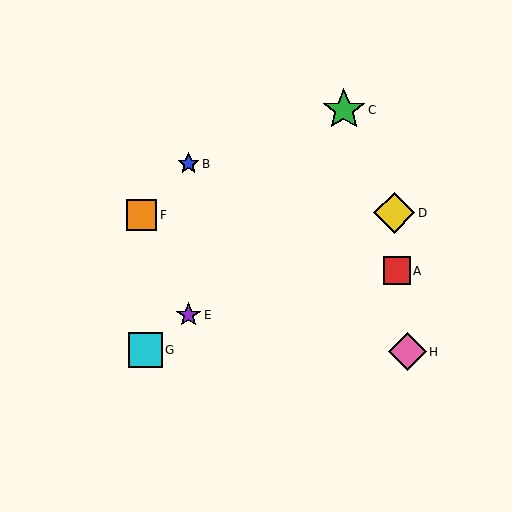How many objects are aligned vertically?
2 objects (B, E) are aligned vertically.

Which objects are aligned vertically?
Objects B, E are aligned vertically.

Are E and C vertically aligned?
No, E is at x≈188 and C is at x≈344.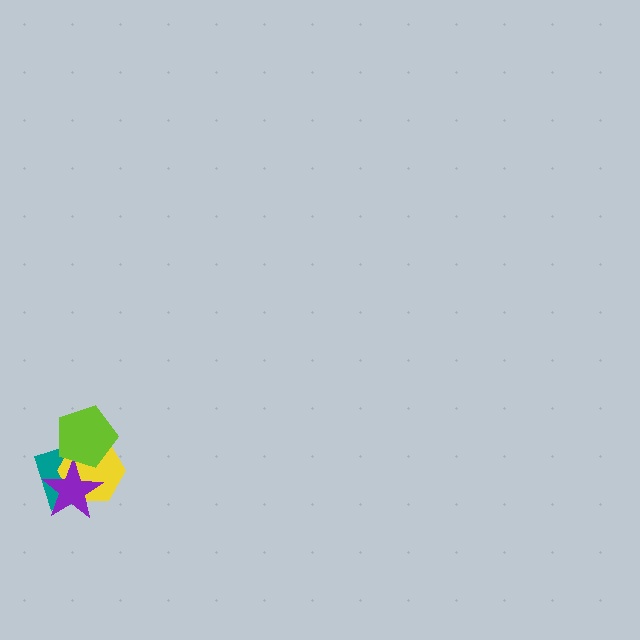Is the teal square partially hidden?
Yes, it is partially covered by another shape.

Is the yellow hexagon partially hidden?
Yes, it is partially covered by another shape.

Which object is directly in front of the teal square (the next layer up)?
The yellow hexagon is directly in front of the teal square.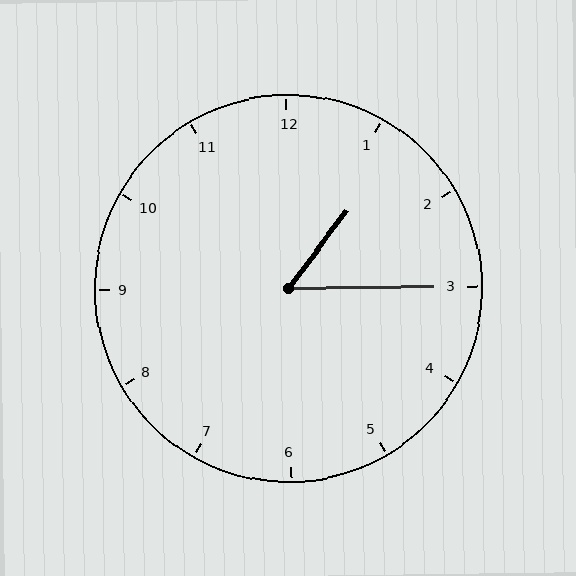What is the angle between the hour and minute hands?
Approximately 52 degrees.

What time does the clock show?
1:15.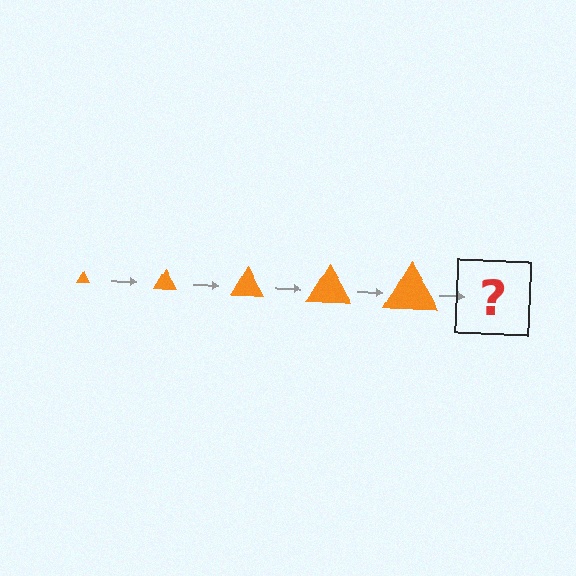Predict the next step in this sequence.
The next step is an orange triangle, larger than the previous one.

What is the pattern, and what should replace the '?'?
The pattern is that the triangle gets progressively larger each step. The '?' should be an orange triangle, larger than the previous one.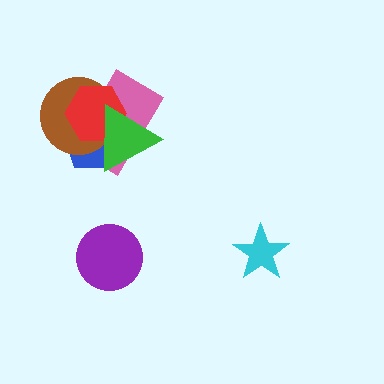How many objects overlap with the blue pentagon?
4 objects overlap with the blue pentagon.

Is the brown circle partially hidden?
Yes, it is partially covered by another shape.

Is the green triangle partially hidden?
No, no other shape covers it.